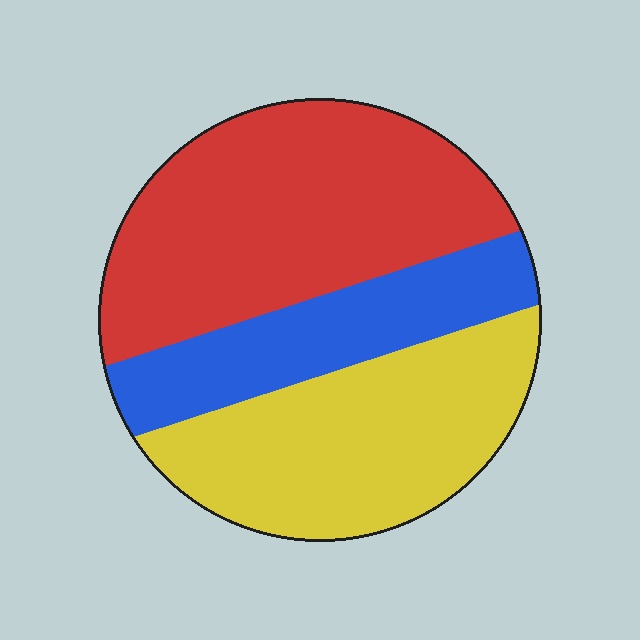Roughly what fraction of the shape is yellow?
Yellow takes up about one third (1/3) of the shape.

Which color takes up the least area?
Blue, at roughly 20%.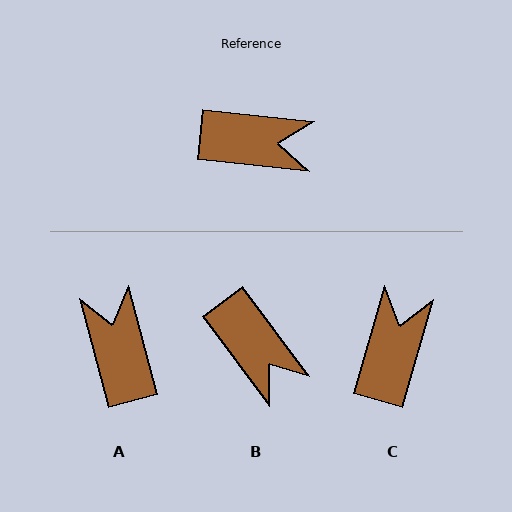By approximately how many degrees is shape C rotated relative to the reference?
Approximately 80 degrees counter-clockwise.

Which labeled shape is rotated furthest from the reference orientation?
A, about 111 degrees away.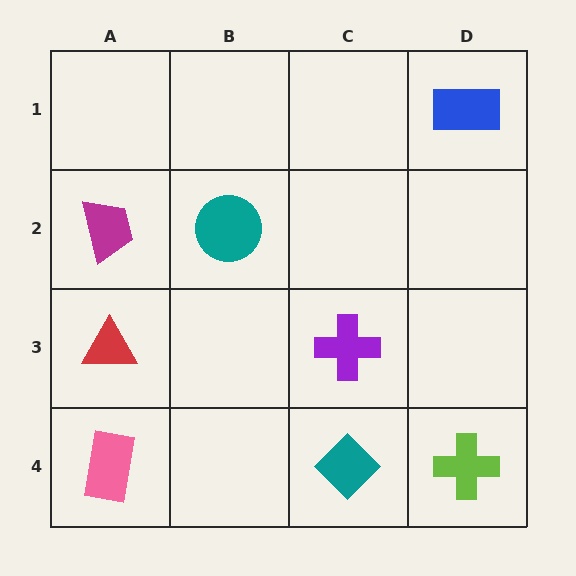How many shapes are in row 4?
3 shapes.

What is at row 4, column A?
A pink rectangle.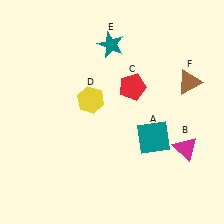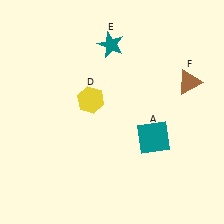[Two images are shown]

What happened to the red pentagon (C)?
The red pentagon (C) was removed in Image 2. It was in the top-right area of Image 1.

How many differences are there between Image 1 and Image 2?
There are 2 differences between the two images.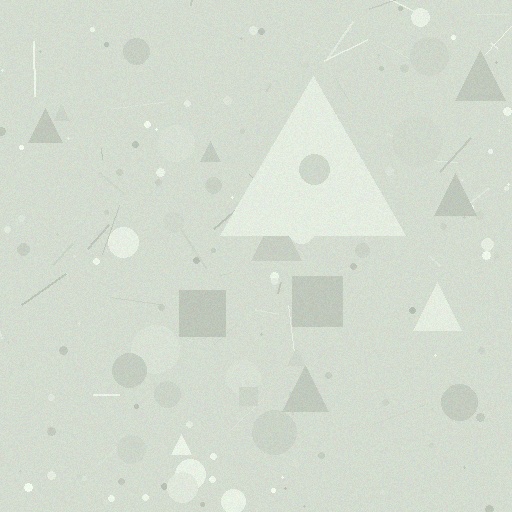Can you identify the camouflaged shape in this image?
The camouflaged shape is a triangle.